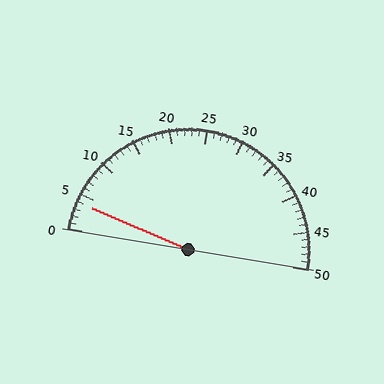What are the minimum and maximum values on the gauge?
The gauge ranges from 0 to 50.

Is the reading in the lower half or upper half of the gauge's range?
The reading is in the lower half of the range (0 to 50).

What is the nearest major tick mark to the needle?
The nearest major tick mark is 5.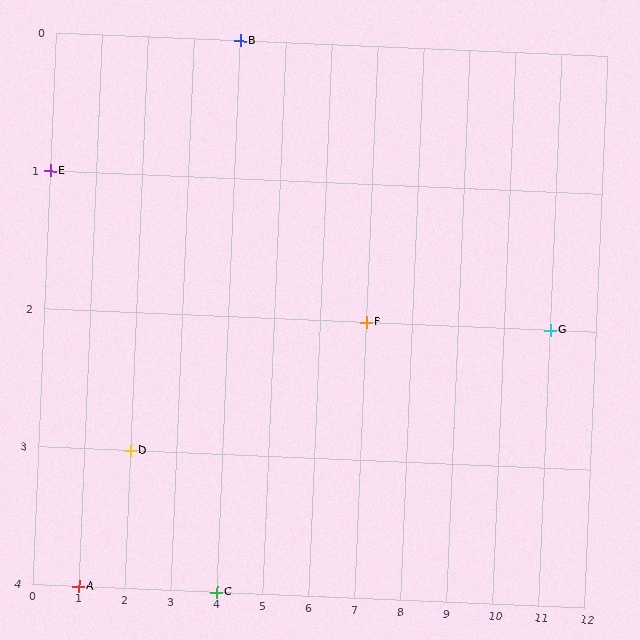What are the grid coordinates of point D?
Point D is at grid coordinates (2, 3).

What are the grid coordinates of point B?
Point B is at grid coordinates (4, 0).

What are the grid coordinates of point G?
Point G is at grid coordinates (11, 2).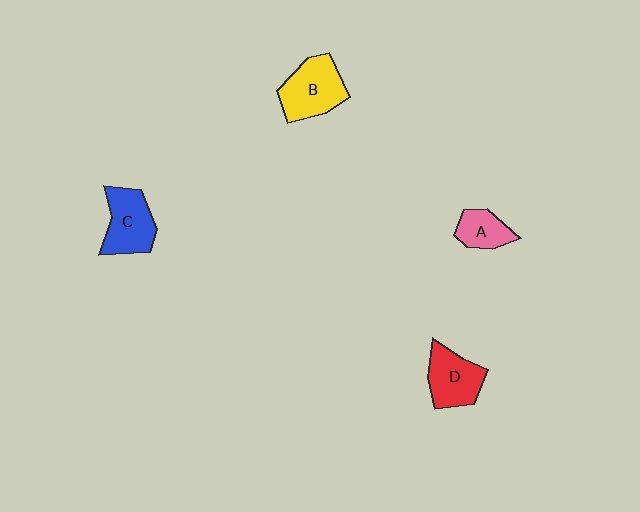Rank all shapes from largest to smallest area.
From largest to smallest: B (yellow), C (blue), D (red), A (pink).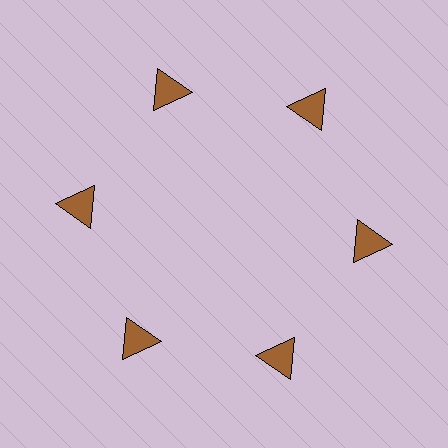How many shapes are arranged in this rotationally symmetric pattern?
There are 6 shapes, arranged in 6 groups of 1.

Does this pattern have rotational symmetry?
Yes, this pattern has 6-fold rotational symmetry. It looks the same after rotating 60 degrees around the center.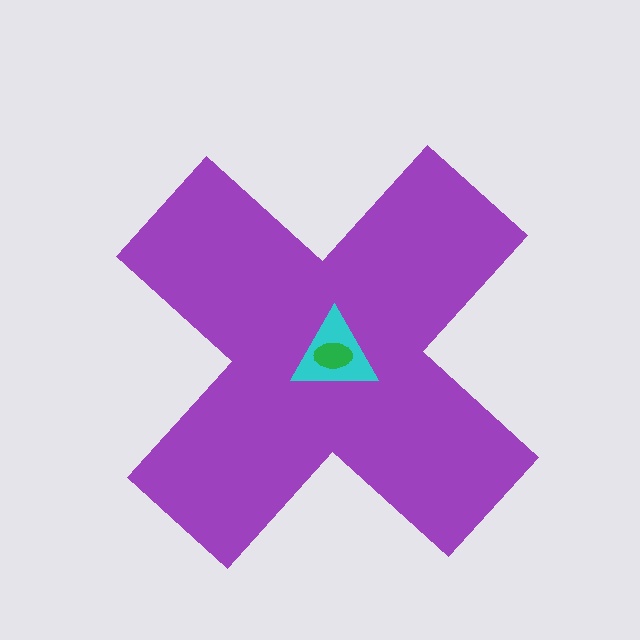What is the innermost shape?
The green ellipse.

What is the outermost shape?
The purple cross.